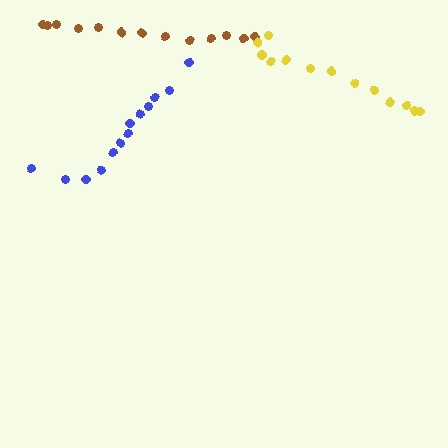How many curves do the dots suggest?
There are 3 distinct paths.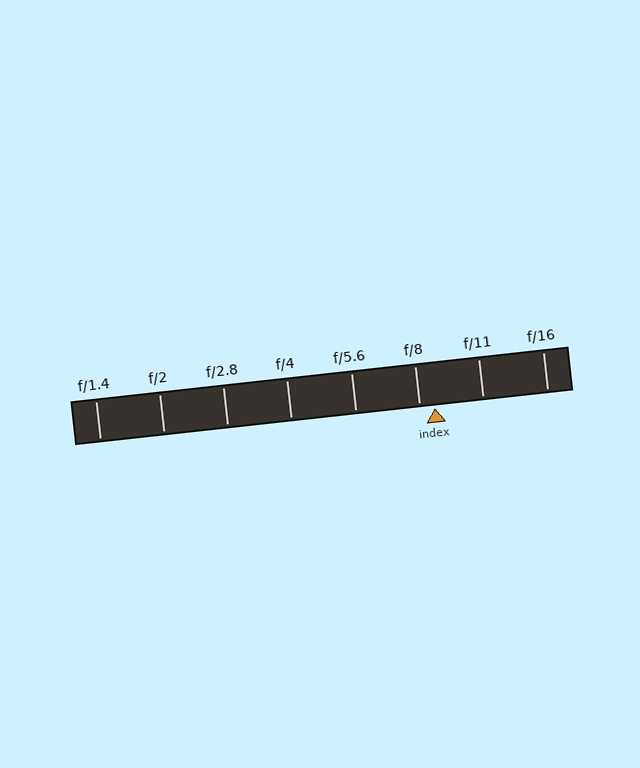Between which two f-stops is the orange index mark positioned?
The index mark is between f/8 and f/11.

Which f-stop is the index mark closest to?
The index mark is closest to f/8.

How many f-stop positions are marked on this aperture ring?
There are 8 f-stop positions marked.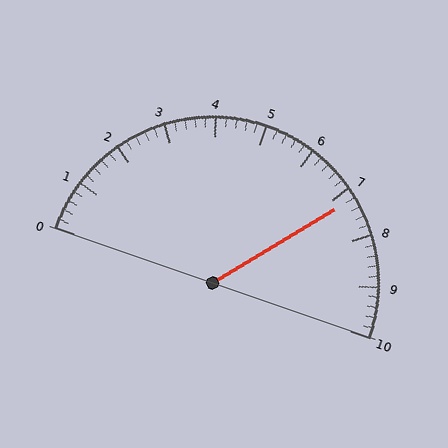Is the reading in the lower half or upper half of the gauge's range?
The reading is in the upper half of the range (0 to 10).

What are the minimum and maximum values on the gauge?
The gauge ranges from 0 to 10.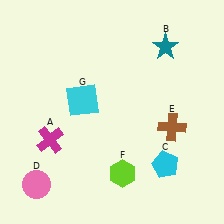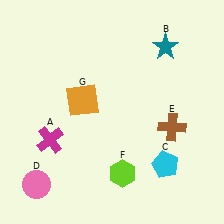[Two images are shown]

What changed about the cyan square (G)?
In Image 1, G is cyan. In Image 2, it changed to orange.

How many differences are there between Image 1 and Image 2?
There is 1 difference between the two images.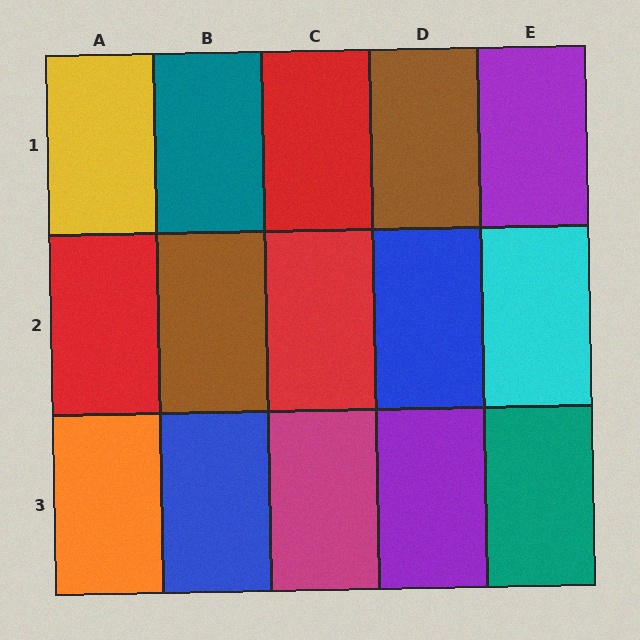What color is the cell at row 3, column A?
Orange.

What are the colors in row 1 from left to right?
Yellow, teal, red, brown, purple.